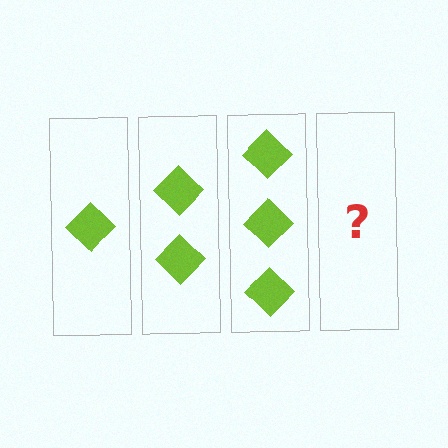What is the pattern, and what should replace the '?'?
The pattern is that each step adds one more diamond. The '?' should be 4 diamonds.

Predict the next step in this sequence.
The next step is 4 diamonds.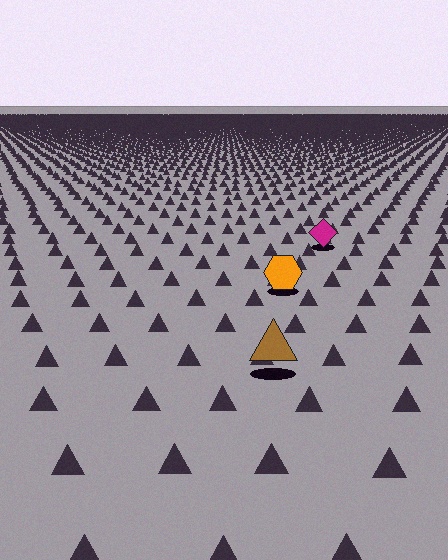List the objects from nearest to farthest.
From nearest to farthest: the brown triangle, the orange hexagon, the magenta diamond.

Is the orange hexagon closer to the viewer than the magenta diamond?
Yes. The orange hexagon is closer — you can tell from the texture gradient: the ground texture is coarser near it.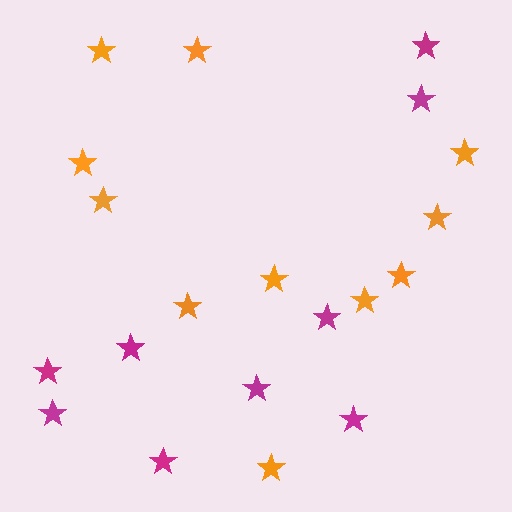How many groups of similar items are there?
There are 2 groups: one group of orange stars (11) and one group of magenta stars (9).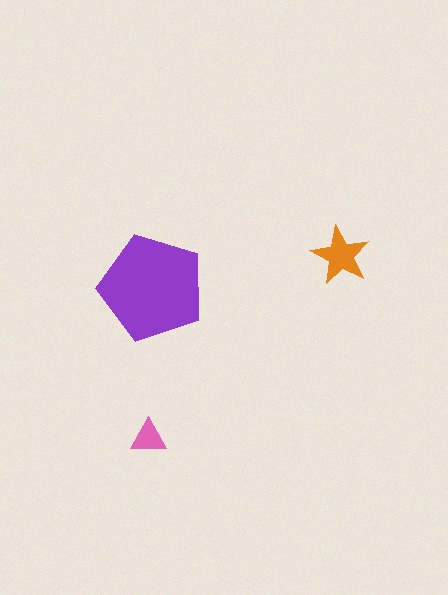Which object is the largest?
The purple pentagon.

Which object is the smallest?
The pink triangle.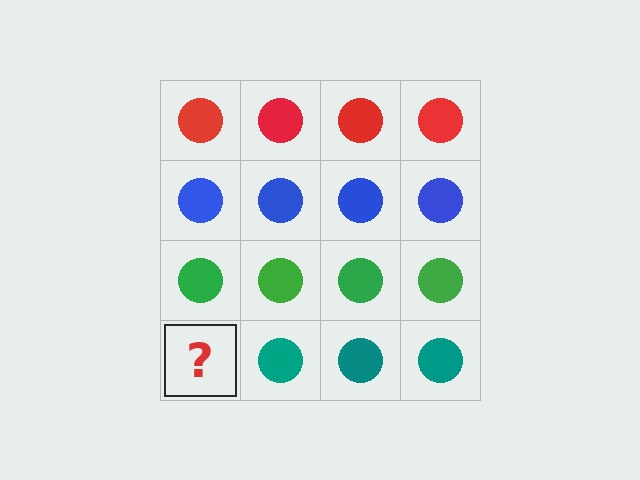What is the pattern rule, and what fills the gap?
The rule is that each row has a consistent color. The gap should be filled with a teal circle.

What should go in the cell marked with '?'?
The missing cell should contain a teal circle.